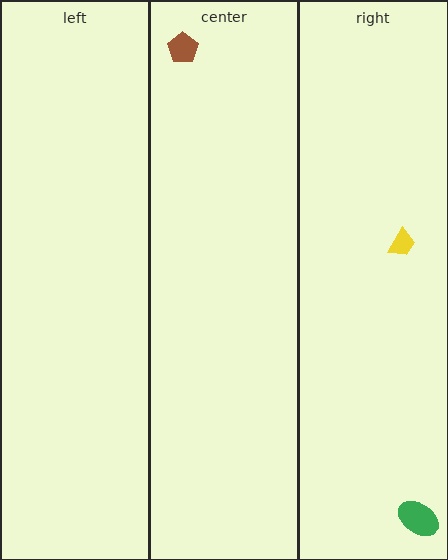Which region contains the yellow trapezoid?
The right region.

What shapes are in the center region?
The brown pentagon.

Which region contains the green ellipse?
The right region.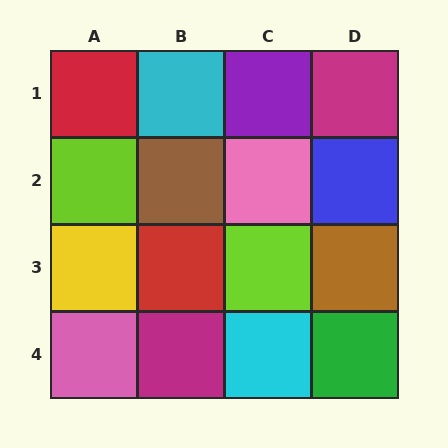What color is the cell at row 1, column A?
Red.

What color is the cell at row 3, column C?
Lime.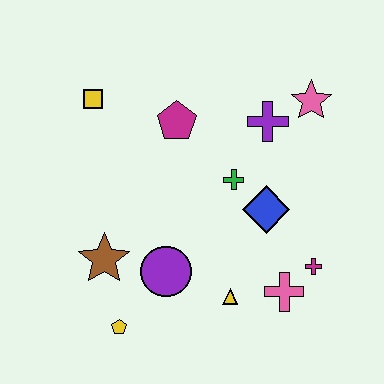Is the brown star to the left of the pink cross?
Yes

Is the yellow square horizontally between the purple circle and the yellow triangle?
No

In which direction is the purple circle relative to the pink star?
The purple circle is below the pink star.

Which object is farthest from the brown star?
The pink star is farthest from the brown star.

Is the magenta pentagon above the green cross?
Yes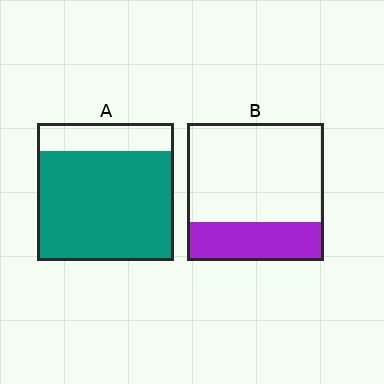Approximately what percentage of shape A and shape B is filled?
A is approximately 80% and B is approximately 30%.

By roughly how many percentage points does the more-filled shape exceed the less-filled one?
By roughly 50 percentage points (A over B).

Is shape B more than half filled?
No.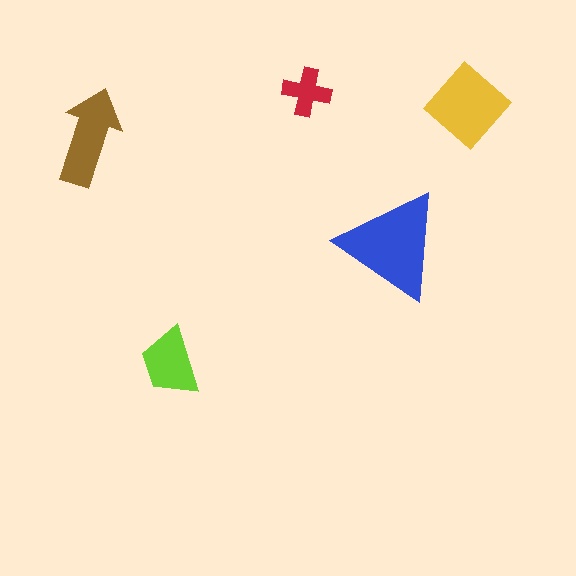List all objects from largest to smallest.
The blue triangle, the yellow diamond, the brown arrow, the lime trapezoid, the red cross.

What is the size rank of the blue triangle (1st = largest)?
1st.